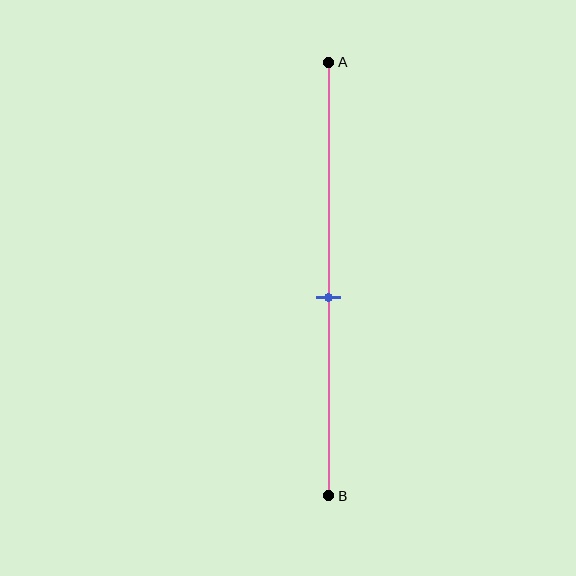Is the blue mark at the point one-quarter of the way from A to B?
No, the mark is at about 55% from A, not at the 25% one-quarter point.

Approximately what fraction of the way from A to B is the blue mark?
The blue mark is approximately 55% of the way from A to B.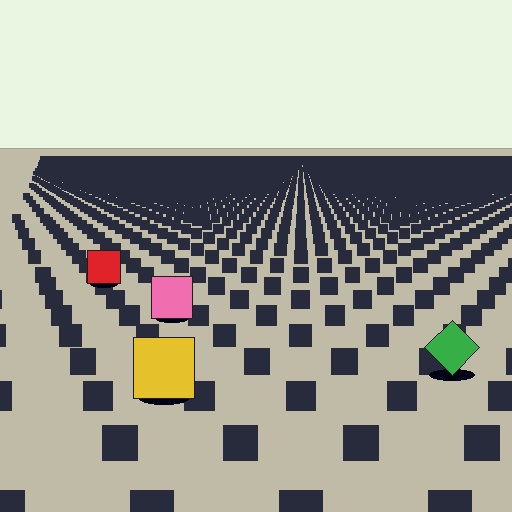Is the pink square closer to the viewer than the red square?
Yes. The pink square is closer — you can tell from the texture gradient: the ground texture is coarser near it.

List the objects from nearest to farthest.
From nearest to farthest: the yellow square, the green diamond, the pink square, the red square.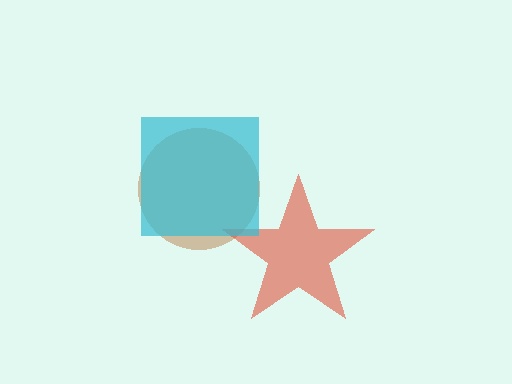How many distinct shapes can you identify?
There are 3 distinct shapes: a brown circle, a red star, a cyan square.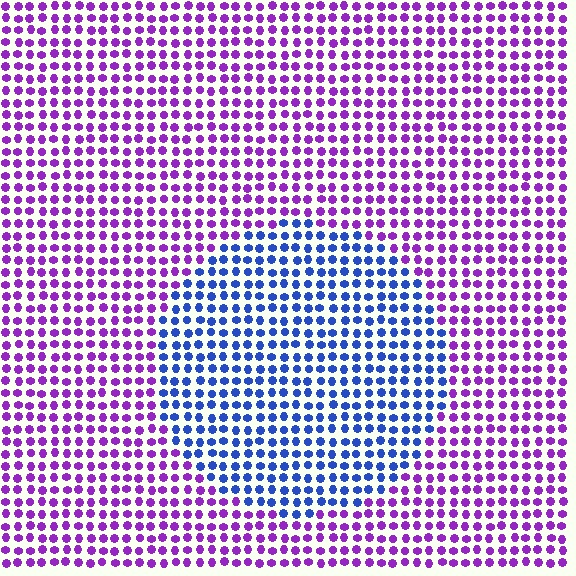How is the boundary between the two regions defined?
The boundary is defined purely by a slight shift in hue (about 57 degrees). Spacing, size, and orientation are identical on both sides.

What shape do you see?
I see a circle.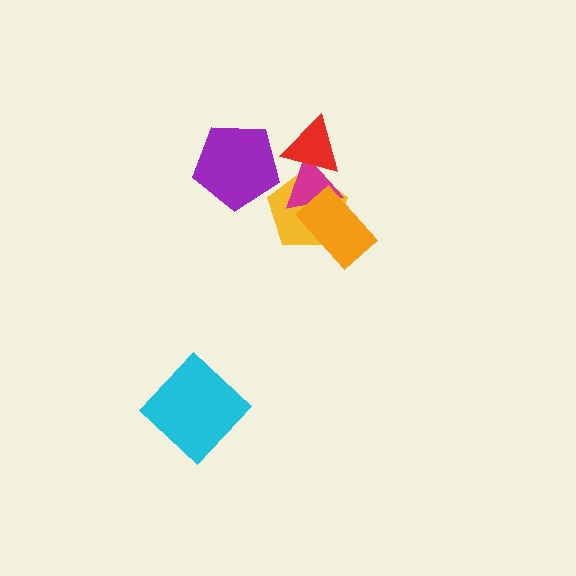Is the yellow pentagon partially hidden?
Yes, it is partially covered by another shape.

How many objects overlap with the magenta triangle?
3 objects overlap with the magenta triangle.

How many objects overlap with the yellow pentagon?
3 objects overlap with the yellow pentagon.